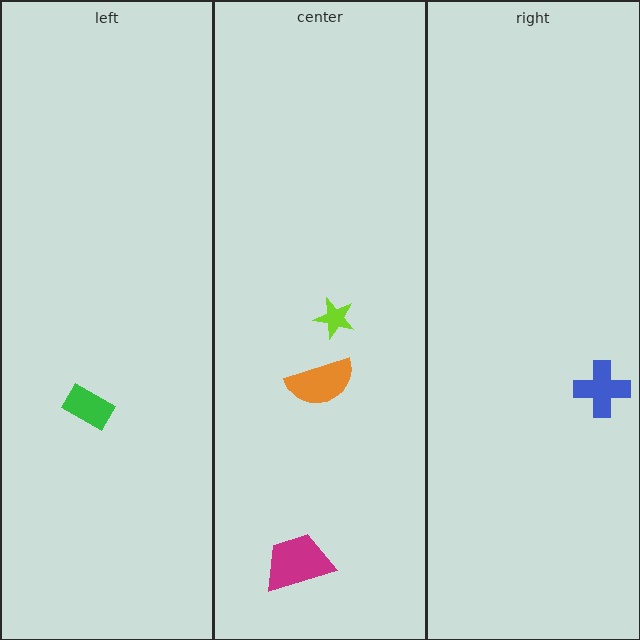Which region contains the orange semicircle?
The center region.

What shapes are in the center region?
The lime star, the orange semicircle, the magenta trapezoid.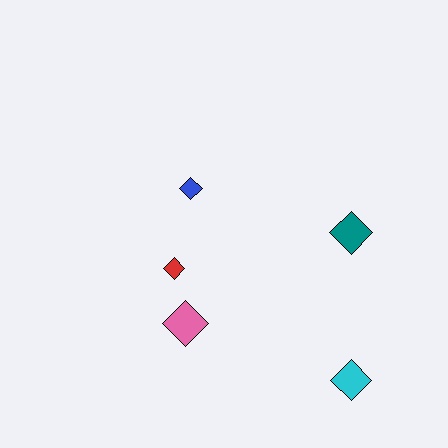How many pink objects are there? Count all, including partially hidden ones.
There is 1 pink object.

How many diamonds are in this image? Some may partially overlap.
There are 5 diamonds.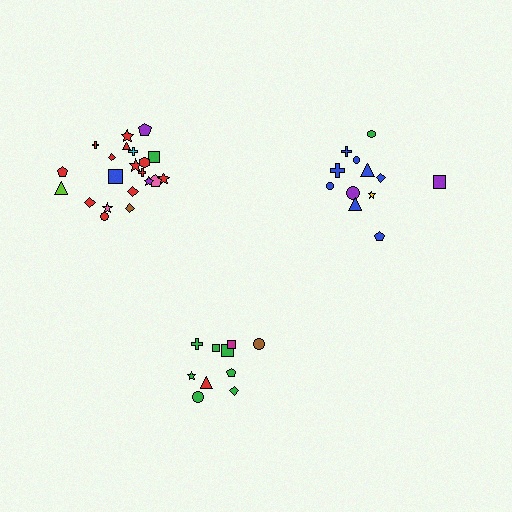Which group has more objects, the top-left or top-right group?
The top-left group.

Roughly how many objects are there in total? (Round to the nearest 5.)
Roughly 45 objects in total.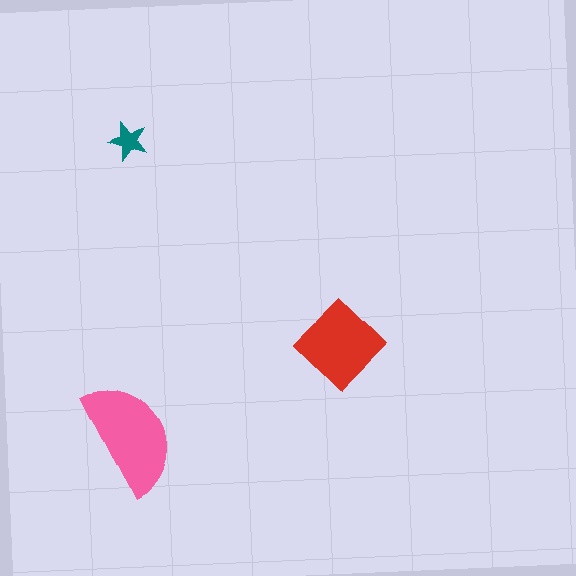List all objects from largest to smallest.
The pink semicircle, the red diamond, the teal star.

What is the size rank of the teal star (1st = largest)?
3rd.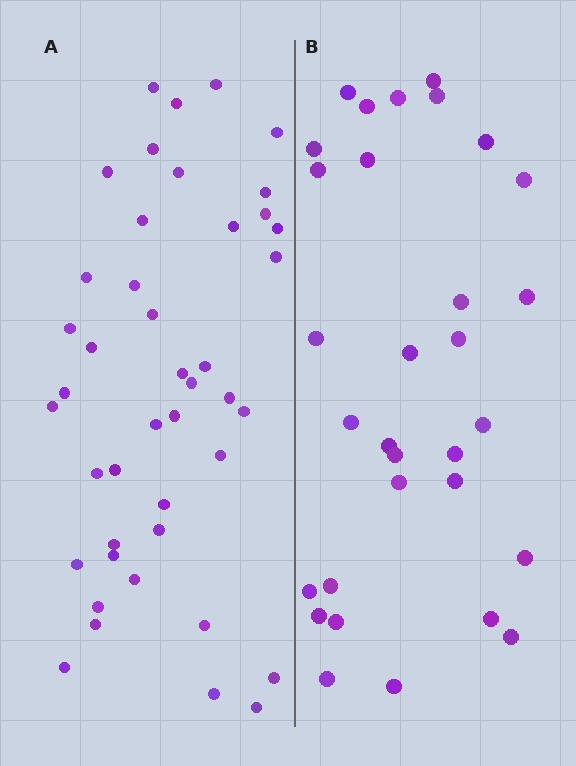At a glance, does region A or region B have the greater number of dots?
Region A (the left region) has more dots.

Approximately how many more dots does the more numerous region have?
Region A has roughly 12 or so more dots than region B.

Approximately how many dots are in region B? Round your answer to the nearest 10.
About 30 dots. (The exact count is 31, which rounds to 30.)